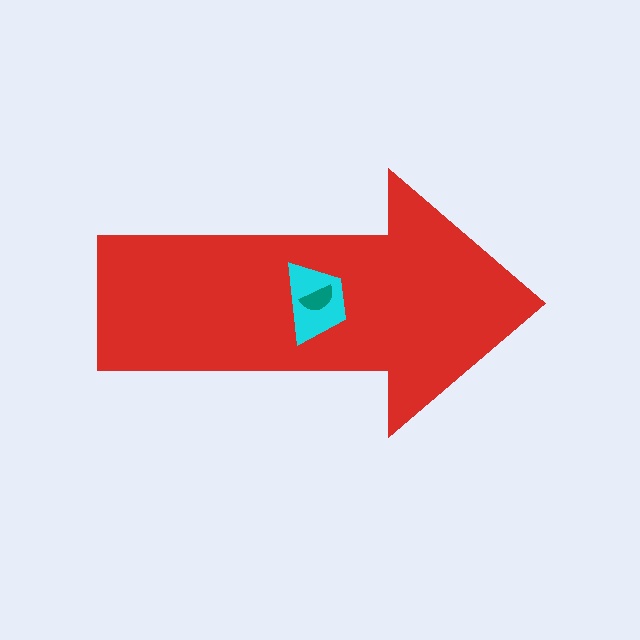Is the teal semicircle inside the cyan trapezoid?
Yes.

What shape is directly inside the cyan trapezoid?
The teal semicircle.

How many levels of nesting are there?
3.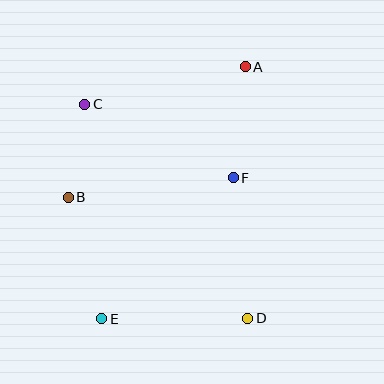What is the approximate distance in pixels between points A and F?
The distance between A and F is approximately 111 pixels.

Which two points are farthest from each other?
Points A and E are farthest from each other.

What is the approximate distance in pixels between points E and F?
The distance between E and F is approximately 193 pixels.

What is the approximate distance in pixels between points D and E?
The distance between D and E is approximately 146 pixels.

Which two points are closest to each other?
Points B and C are closest to each other.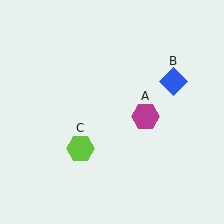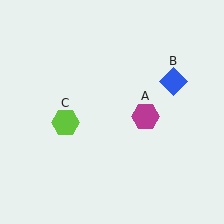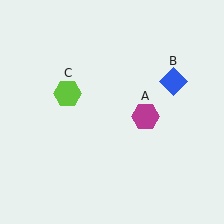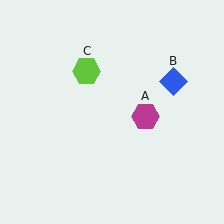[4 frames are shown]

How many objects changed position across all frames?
1 object changed position: lime hexagon (object C).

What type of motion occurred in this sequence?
The lime hexagon (object C) rotated clockwise around the center of the scene.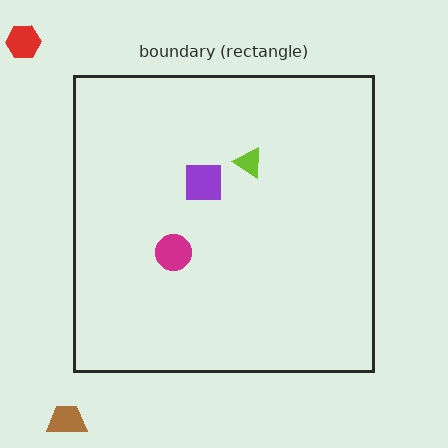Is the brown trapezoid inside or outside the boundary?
Outside.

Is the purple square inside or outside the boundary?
Inside.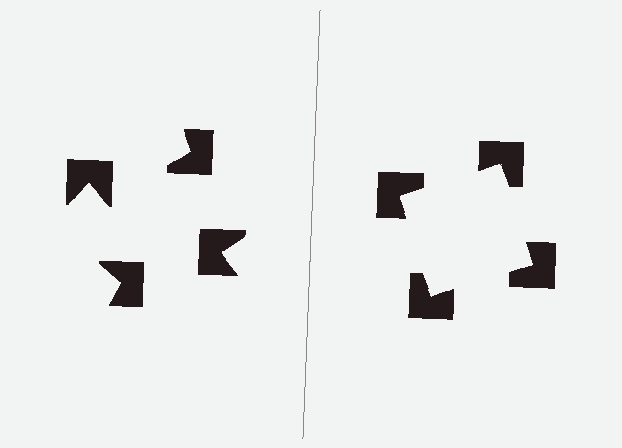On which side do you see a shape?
An illusory square appears on the right side. On the left side the wedge cuts are rotated, so no coherent shape forms.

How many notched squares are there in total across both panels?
8 — 4 on each side.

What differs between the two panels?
The notched squares are positioned identically on both sides; only the wedge orientations differ. On the right they align to a square; on the left they are misaligned.